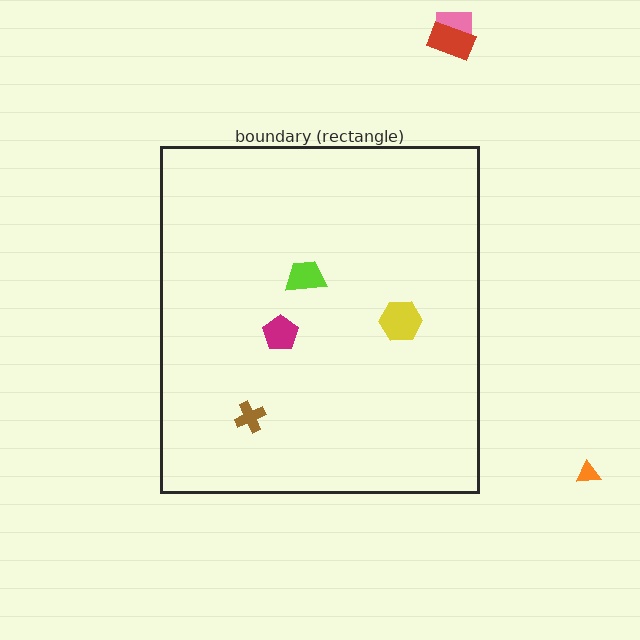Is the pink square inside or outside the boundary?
Outside.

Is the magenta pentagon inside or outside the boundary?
Inside.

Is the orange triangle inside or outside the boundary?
Outside.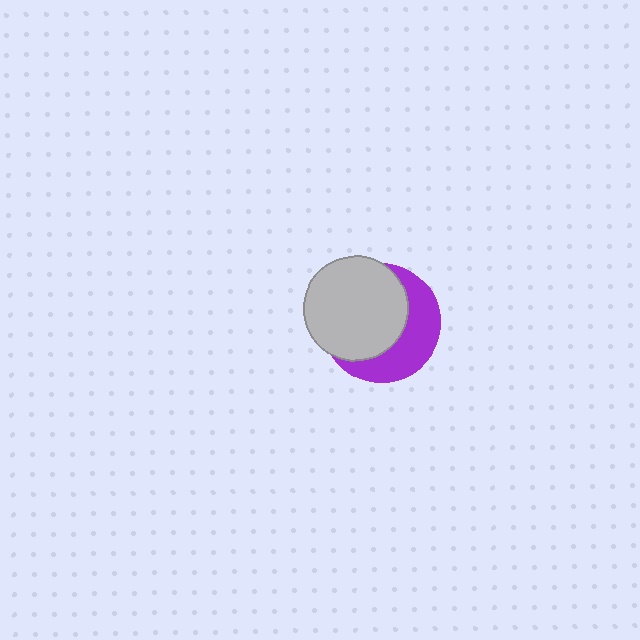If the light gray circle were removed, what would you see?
You would see the complete purple circle.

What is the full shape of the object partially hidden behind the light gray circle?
The partially hidden object is a purple circle.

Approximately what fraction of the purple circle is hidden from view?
Roughly 59% of the purple circle is hidden behind the light gray circle.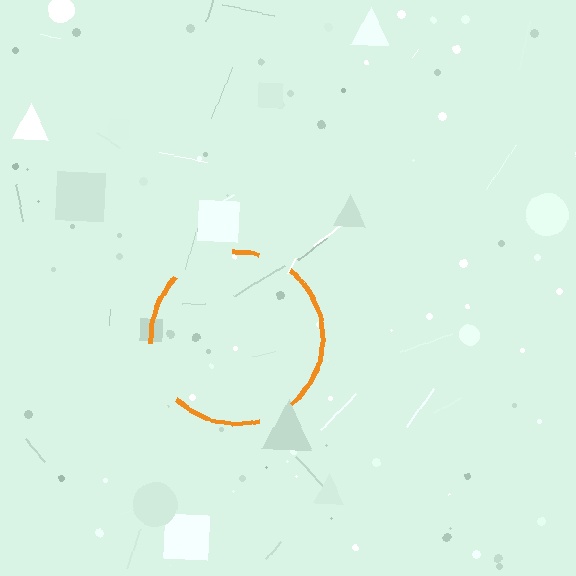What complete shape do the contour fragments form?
The contour fragments form a circle.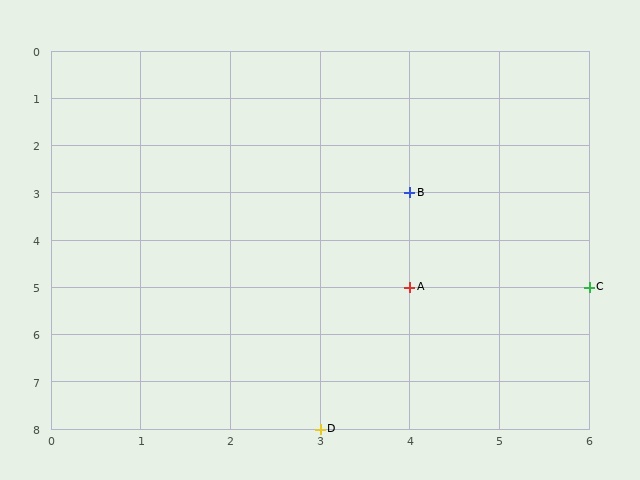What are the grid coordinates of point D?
Point D is at grid coordinates (3, 8).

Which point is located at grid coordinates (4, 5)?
Point A is at (4, 5).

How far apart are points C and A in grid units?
Points C and A are 2 columns apart.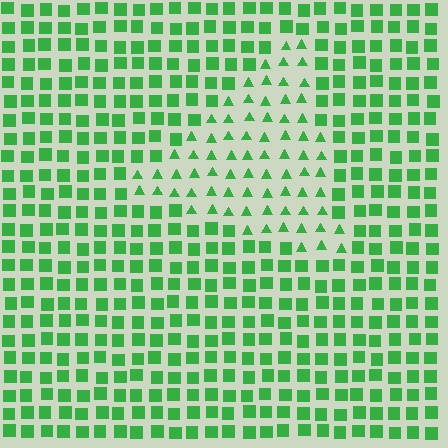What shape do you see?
I see a triangle.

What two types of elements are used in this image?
The image uses triangles inside the triangle region and squares outside it.